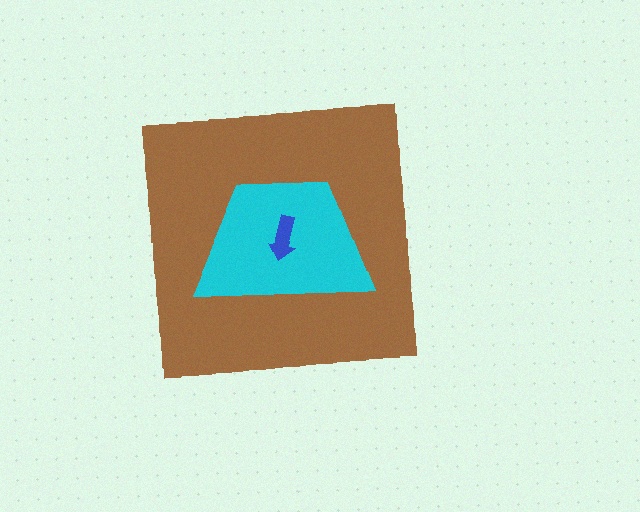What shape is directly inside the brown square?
The cyan trapezoid.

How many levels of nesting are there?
3.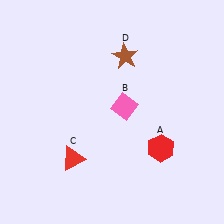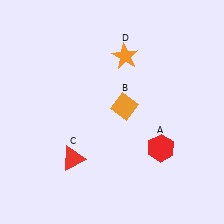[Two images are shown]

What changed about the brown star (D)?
In Image 1, D is brown. In Image 2, it changed to orange.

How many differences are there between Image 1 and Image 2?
There are 2 differences between the two images.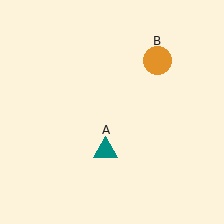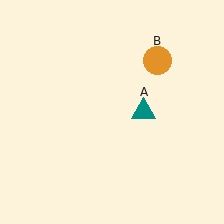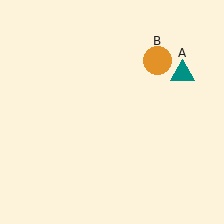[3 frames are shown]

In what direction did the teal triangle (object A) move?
The teal triangle (object A) moved up and to the right.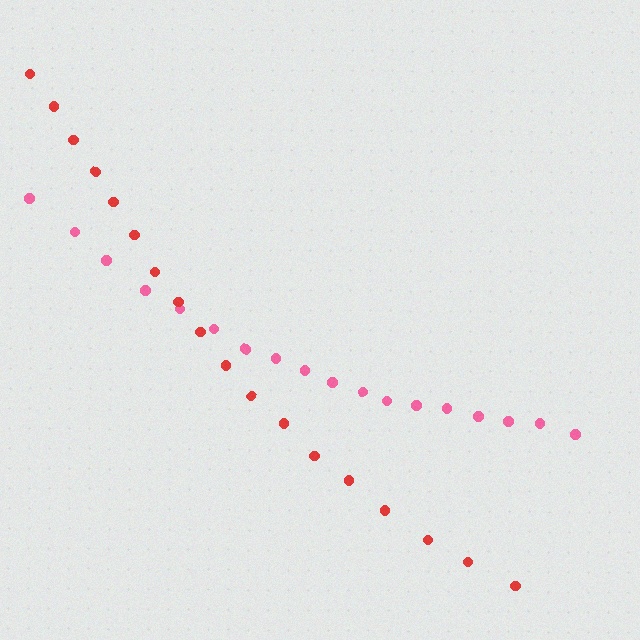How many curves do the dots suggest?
There are 2 distinct paths.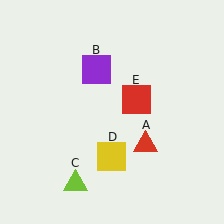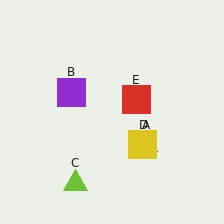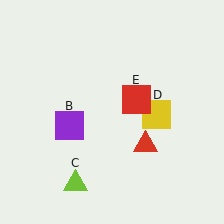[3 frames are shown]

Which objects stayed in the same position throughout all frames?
Red triangle (object A) and lime triangle (object C) and red square (object E) remained stationary.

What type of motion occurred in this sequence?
The purple square (object B), yellow square (object D) rotated counterclockwise around the center of the scene.